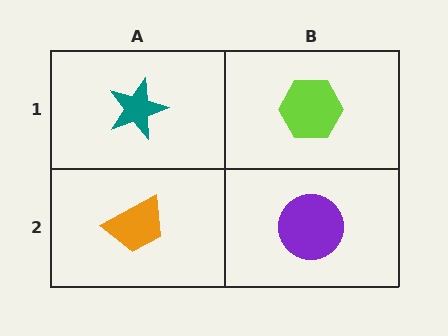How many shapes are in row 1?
2 shapes.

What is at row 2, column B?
A purple circle.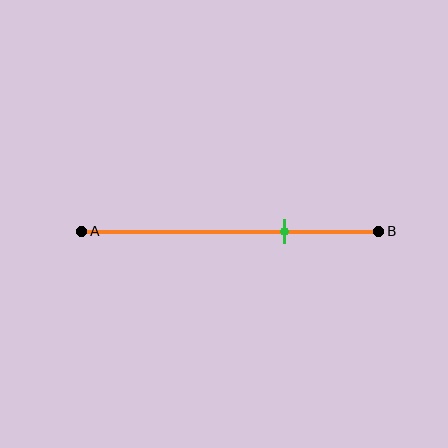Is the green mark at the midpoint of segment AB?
No, the mark is at about 70% from A, not at the 50% midpoint.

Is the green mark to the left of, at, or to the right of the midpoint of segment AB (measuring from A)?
The green mark is to the right of the midpoint of segment AB.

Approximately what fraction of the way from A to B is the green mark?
The green mark is approximately 70% of the way from A to B.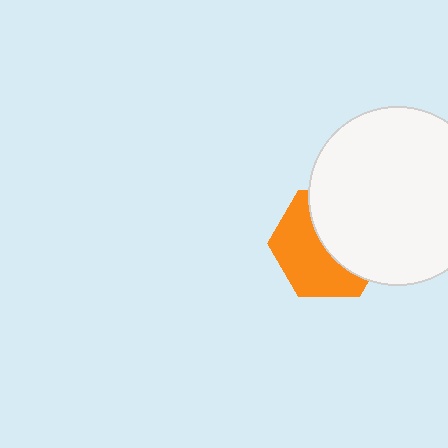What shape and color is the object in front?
The object in front is a white circle.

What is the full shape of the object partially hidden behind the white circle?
The partially hidden object is an orange hexagon.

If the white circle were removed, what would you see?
You would see the complete orange hexagon.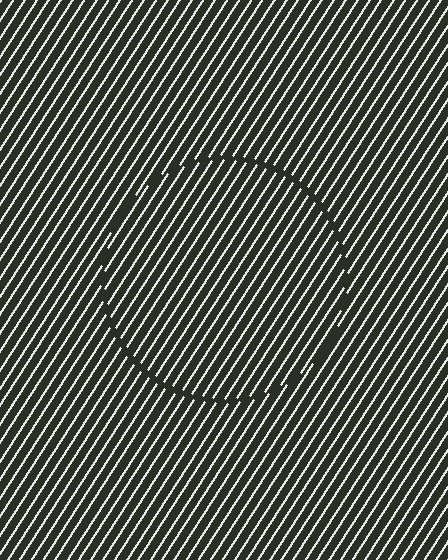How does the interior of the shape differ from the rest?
The interior of the shape contains the same grating, shifted by half a period — the contour is defined by the phase discontinuity where line-ends from the inner and outer gratings abut.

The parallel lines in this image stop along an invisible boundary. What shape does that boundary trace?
An illusory circle. The interior of the shape contains the same grating, shifted by half a period — the contour is defined by the phase discontinuity where line-ends from the inner and outer gratings abut.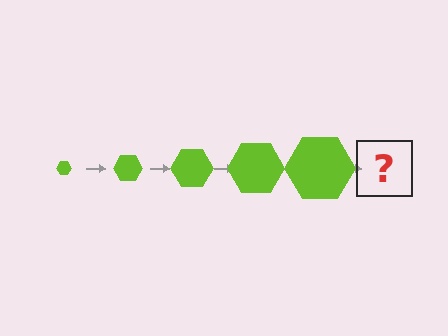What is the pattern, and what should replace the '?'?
The pattern is that the hexagon gets progressively larger each step. The '?' should be a lime hexagon, larger than the previous one.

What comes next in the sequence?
The next element should be a lime hexagon, larger than the previous one.